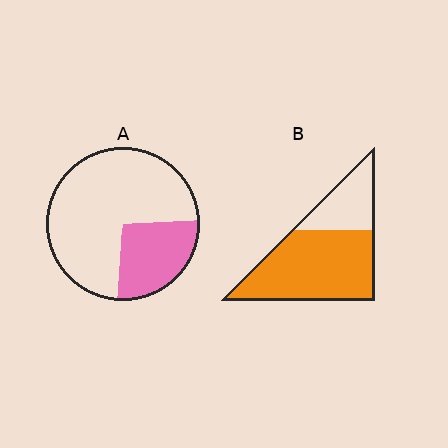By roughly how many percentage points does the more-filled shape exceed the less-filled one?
By roughly 45 percentage points (B over A).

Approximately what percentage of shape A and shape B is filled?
A is approximately 25% and B is approximately 70%.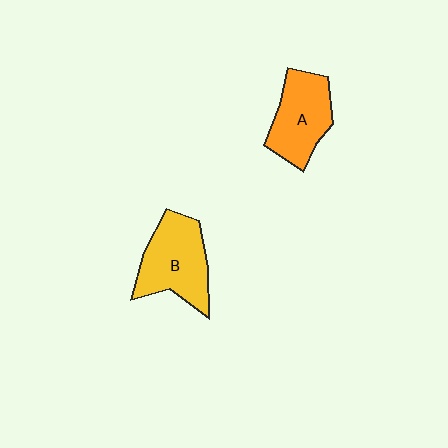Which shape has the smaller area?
Shape A (orange).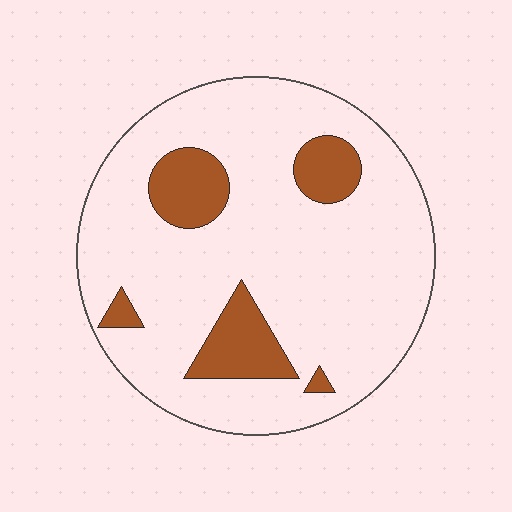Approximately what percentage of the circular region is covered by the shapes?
Approximately 15%.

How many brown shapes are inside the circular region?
5.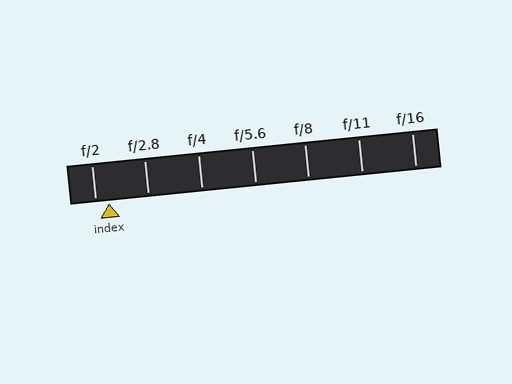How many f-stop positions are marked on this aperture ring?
There are 7 f-stop positions marked.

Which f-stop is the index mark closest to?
The index mark is closest to f/2.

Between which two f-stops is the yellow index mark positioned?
The index mark is between f/2 and f/2.8.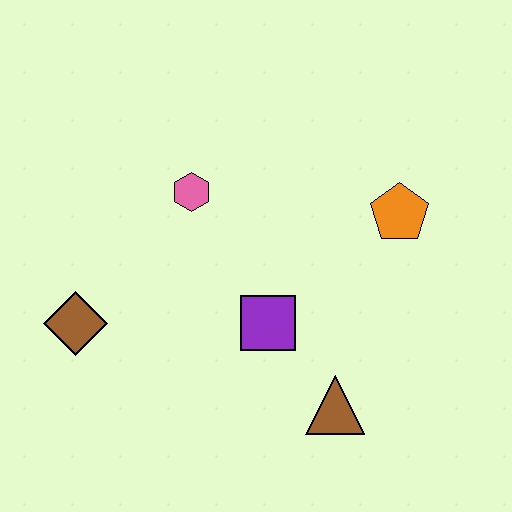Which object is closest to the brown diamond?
The pink hexagon is closest to the brown diamond.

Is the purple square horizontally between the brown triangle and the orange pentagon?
No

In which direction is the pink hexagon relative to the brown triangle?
The pink hexagon is above the brown triangle.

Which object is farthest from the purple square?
The brown diamond is farthest from the purple square.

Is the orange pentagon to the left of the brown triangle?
No